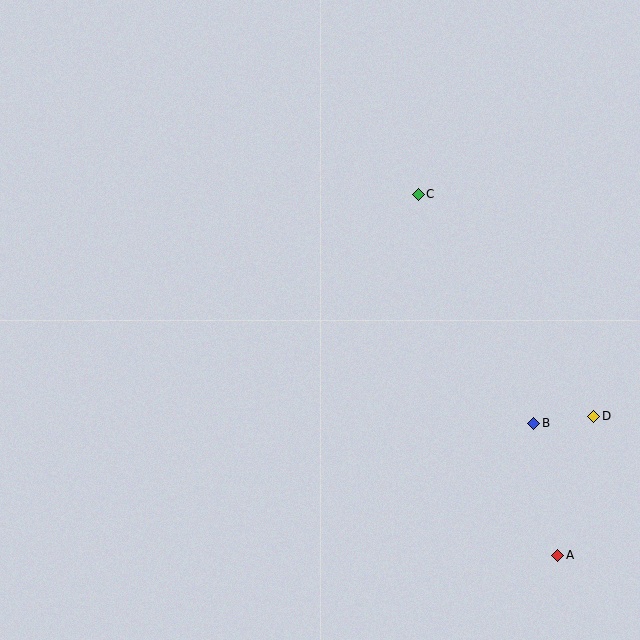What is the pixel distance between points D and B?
The distance between D and B is 60 pixels.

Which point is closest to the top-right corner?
Point C is closest to the top-right corner.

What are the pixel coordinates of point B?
Point B is at (534, 423).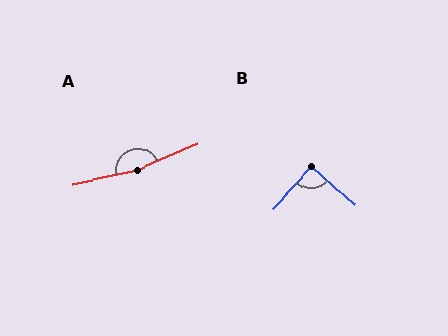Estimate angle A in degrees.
Approximately 169 degrees.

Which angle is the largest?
A, at approximately 169 degrees.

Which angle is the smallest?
B, at approximately 91 degrees.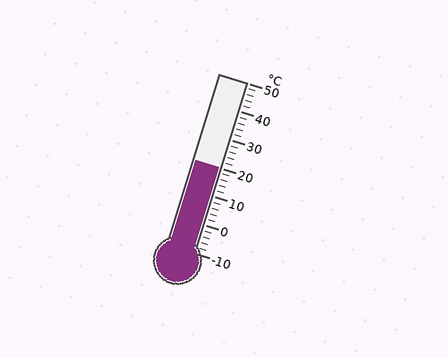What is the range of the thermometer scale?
The thermometer scale ranges from -10°C to 50°C.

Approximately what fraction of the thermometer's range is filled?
The thermometer is filled to approximately 50% of its range.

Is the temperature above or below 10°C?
The temperature is above 10°C.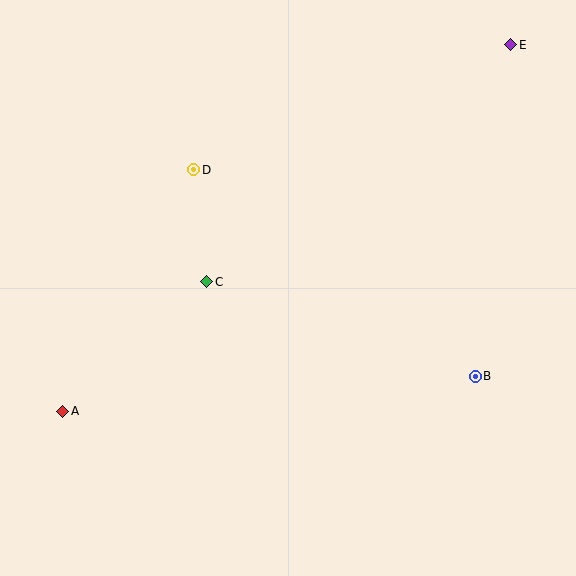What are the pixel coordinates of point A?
Point A is at (63, 411).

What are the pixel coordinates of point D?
Point D is at (194, 170).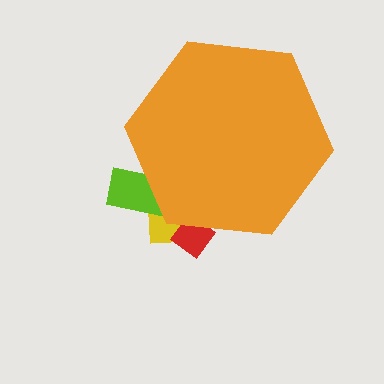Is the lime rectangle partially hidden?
Yes, the lime rectangle is partially hidden behind the orange hexagon.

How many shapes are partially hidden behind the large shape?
3 shapes are partially hidden.